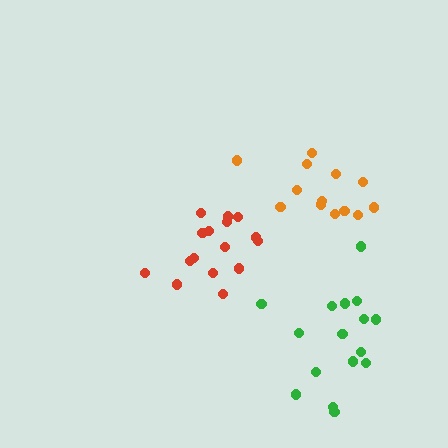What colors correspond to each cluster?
The clusters are colored: green, orange, red.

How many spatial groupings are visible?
There are 3 spatial groupings.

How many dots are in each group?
Group 1: 16 dots, Group 2: 13 dots, Group 3: 16 dots (45 total).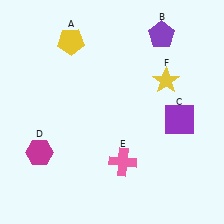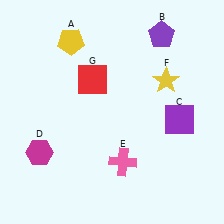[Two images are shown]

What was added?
A red square (G) was added in Image 2.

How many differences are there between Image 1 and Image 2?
There is 1 difference between the two images.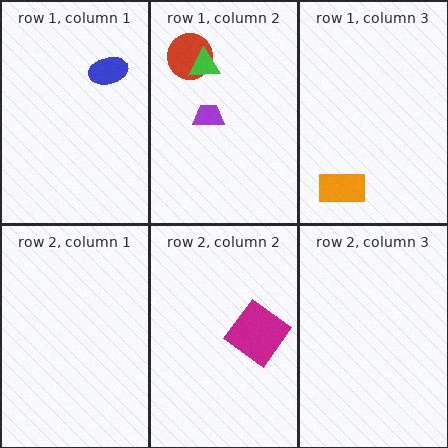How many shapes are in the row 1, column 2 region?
3.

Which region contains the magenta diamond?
The row 2, column 2 region.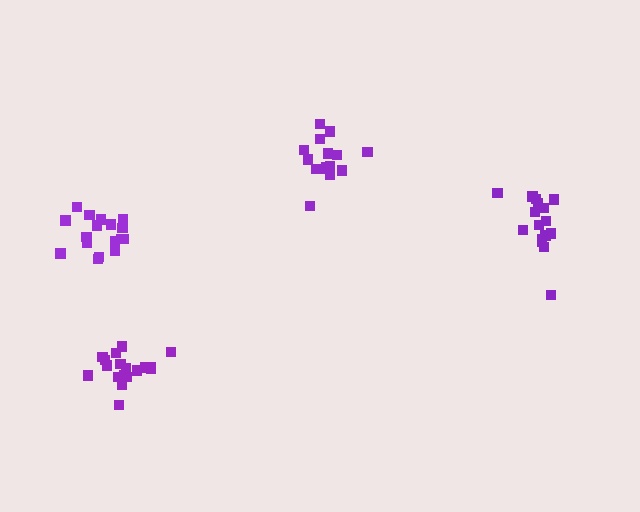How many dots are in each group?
Group 1: 16 dots, Group 2: 19 dots, Group 3: 15 dots, Group 4: 17 dots (67 total).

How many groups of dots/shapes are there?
There are 4 groups.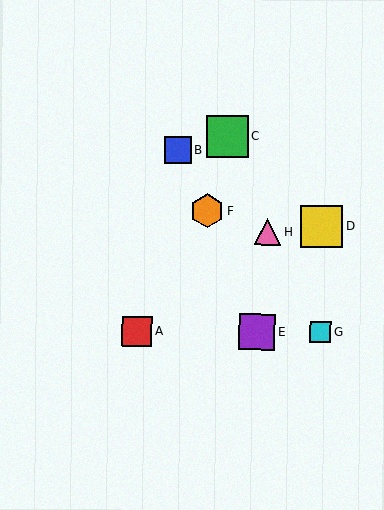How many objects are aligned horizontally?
3 objects (A, E, G) are aligned horizontally.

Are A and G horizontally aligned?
Yes, both are at y≈331.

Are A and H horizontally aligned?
No, A is at y≈331 and H is at y≈232.